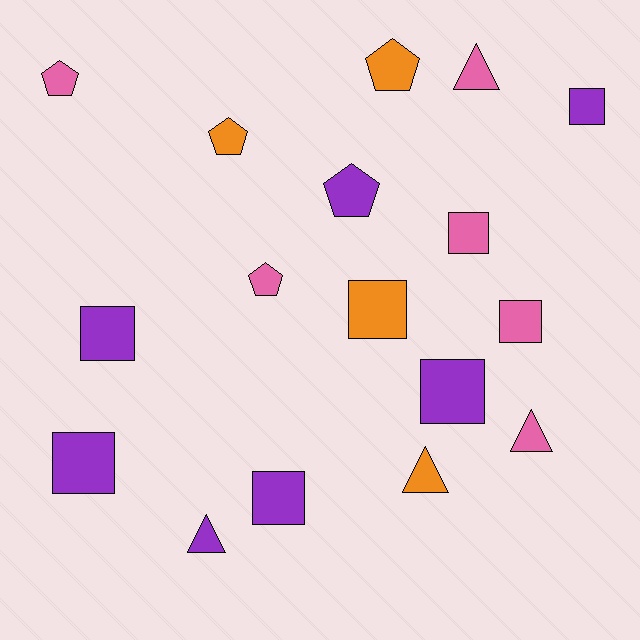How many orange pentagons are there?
There are 2 orange pentagons.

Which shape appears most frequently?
Square, with 8 objects.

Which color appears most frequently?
Purple, with 7 objects.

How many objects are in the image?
There are 17 objects.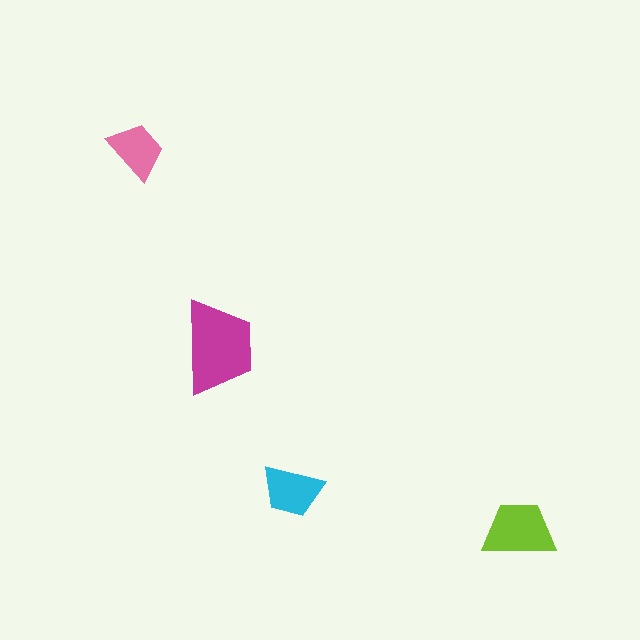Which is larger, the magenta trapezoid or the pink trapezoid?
The magenta one.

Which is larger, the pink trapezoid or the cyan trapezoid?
The cyan one.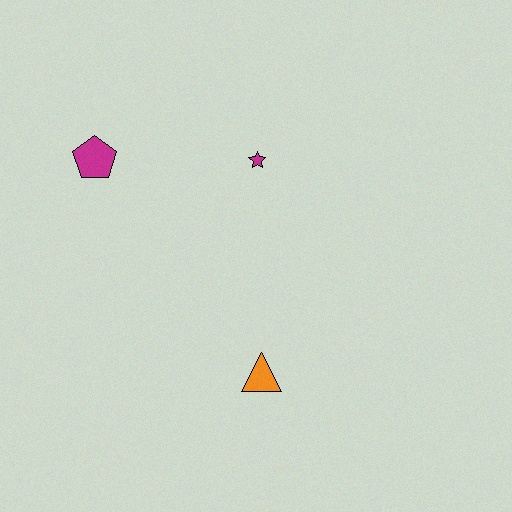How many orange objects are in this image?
There is 1 orange object.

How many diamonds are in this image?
There are no diamonds.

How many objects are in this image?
There are 3 objects.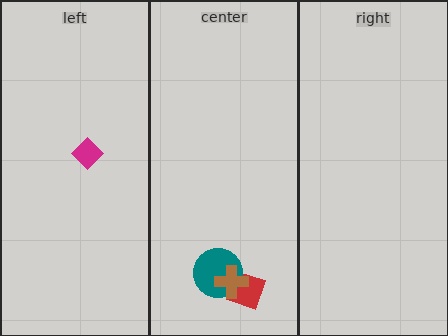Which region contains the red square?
The center region.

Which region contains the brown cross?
The center region.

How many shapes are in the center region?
3.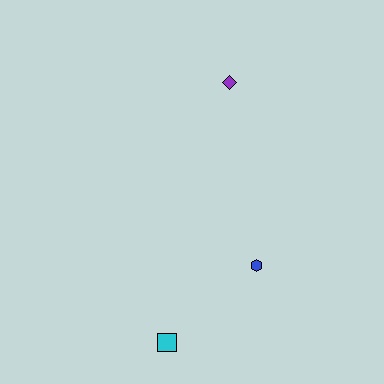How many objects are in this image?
There are 3 objects.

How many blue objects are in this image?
There is 1 blue object.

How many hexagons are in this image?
There is 1 hexagon.